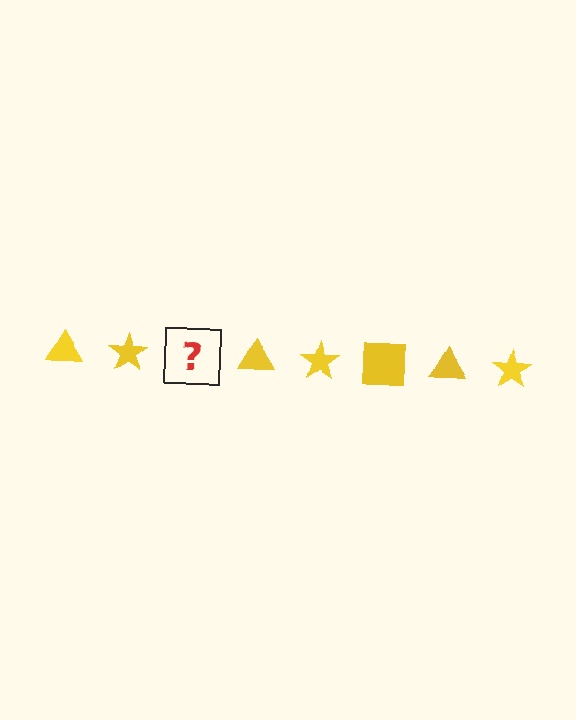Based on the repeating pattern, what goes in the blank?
The blank should be a yellow square.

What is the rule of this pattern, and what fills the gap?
The rule is that the pattern cycles through triangle, star, square shapes in yellow. The gap should be filled with a yellow square.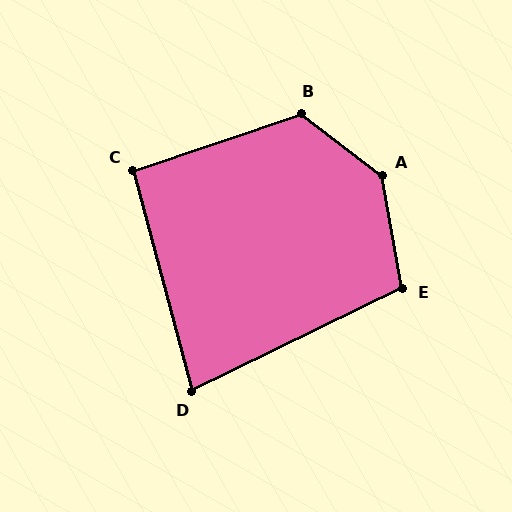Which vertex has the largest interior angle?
A, at approximately 138 degrees.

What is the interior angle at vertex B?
Approximately 124 degrees (obtuse).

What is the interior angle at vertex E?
Approximately 106 degrees (obtuse).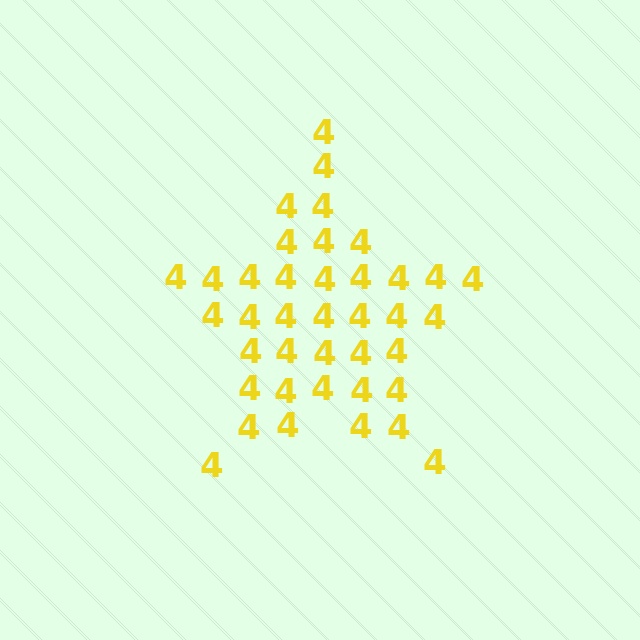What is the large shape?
The large shape is a star.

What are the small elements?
The small elements are digit 4's.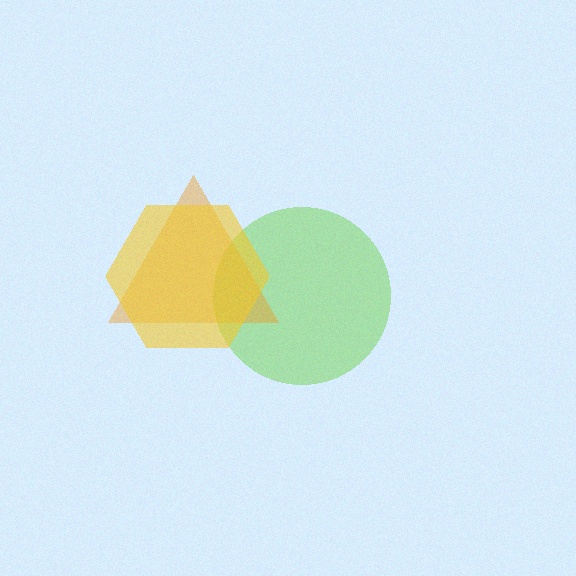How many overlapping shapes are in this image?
There are 3 overlapping shapes in the image.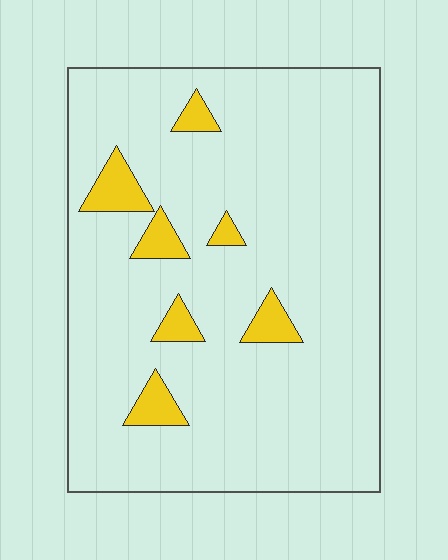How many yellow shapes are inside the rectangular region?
7.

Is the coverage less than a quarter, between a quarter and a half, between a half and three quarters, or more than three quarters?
Less than a quarter.